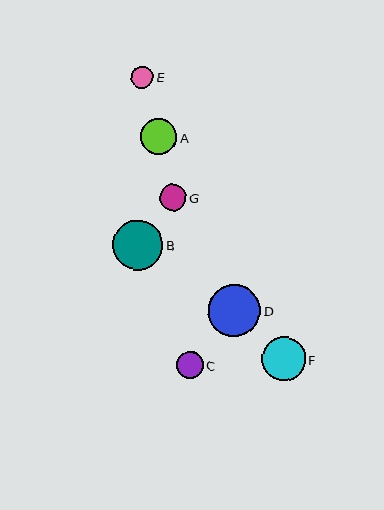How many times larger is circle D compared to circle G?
Circle D is approximately 2.0 times the size of circle G.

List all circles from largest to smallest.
From largest to smallest: D, B, F, A, C, G, E.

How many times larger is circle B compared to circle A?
Circle B is approximately 1.4 times the size of circle A.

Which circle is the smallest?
Circle E is the smallest with a size of approximately 22 pixels.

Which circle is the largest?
Circle D is the largest with a size of approximately 52 pixels.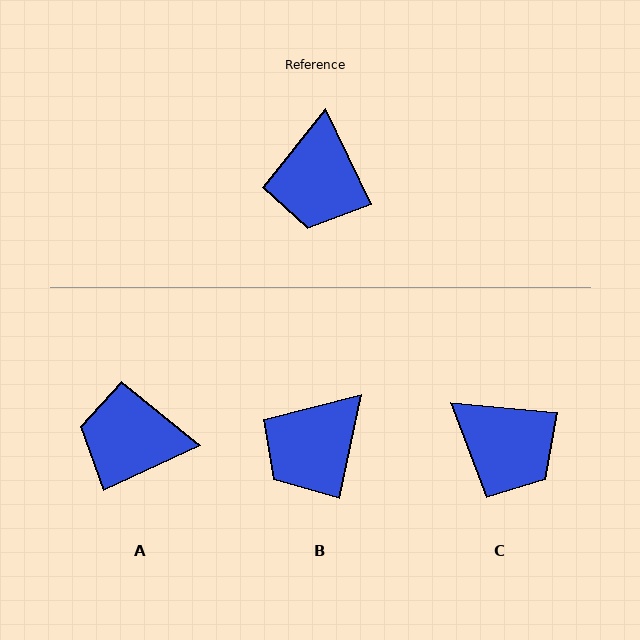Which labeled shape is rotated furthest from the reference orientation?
A, about 91 degrees away.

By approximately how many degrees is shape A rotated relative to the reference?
Approximately 91 degrees clockwise.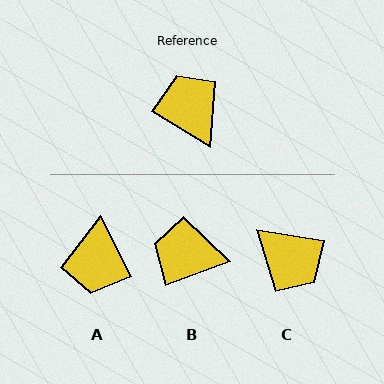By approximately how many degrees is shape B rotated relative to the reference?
Approximately 51 degrees counter-clockwise.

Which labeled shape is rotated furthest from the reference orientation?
C, about 158 degrees away.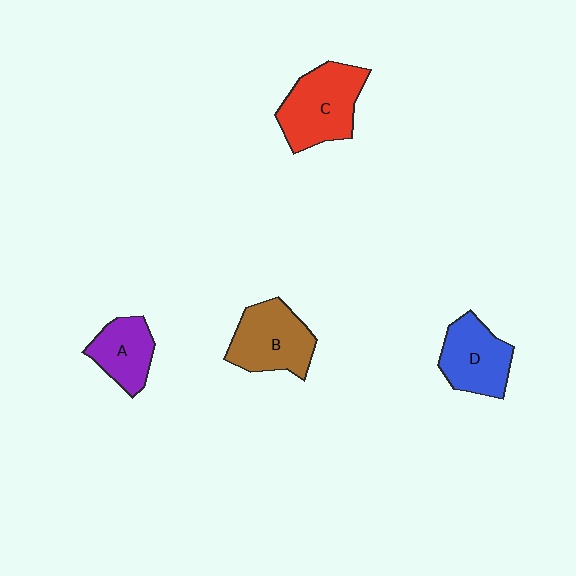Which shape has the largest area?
Shape C (red).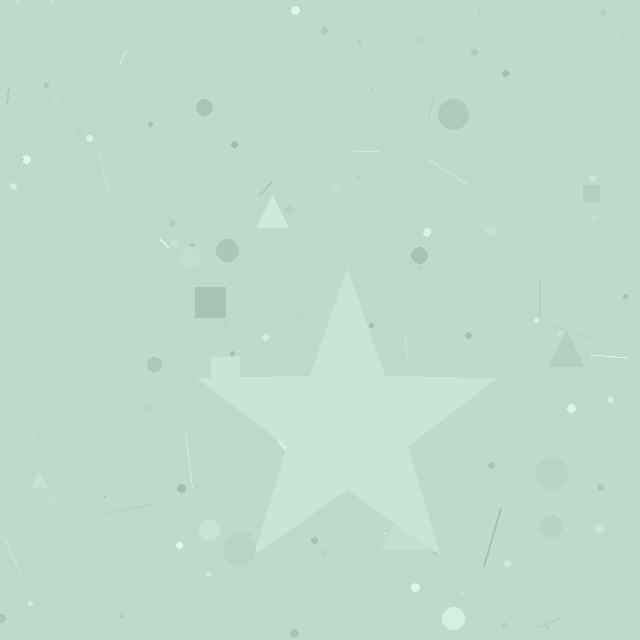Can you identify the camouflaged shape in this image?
The camouflaged shape is a star.